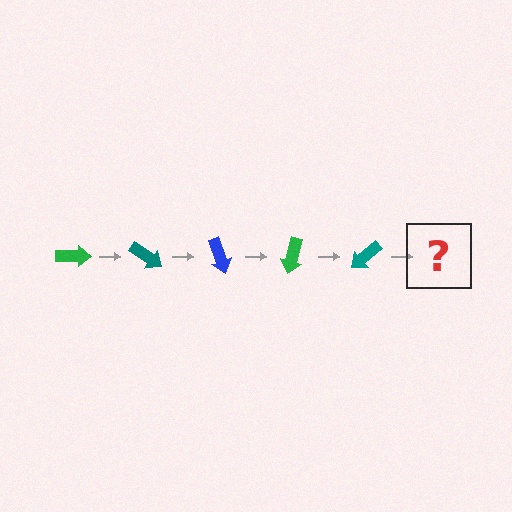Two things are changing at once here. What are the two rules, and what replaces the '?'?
The two rules are that it rotates 35 degrees each step and the color cycles through green, teal, and blue. The '?' should be a blue arrow, rotated 175 degrees from the start.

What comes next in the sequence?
The next element should be a blue arrow, rotated 175 degrees from the start.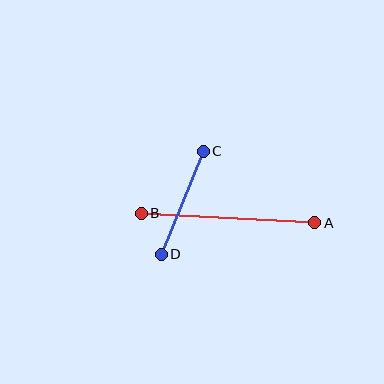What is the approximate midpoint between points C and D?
The midpoint is at approximately (182, 203) pixels.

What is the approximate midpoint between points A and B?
The midpoint is at approximately (228, 218) pixels.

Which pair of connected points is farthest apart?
Points A and B are farthest apart.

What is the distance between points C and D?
The distance is approximately 111 pixels.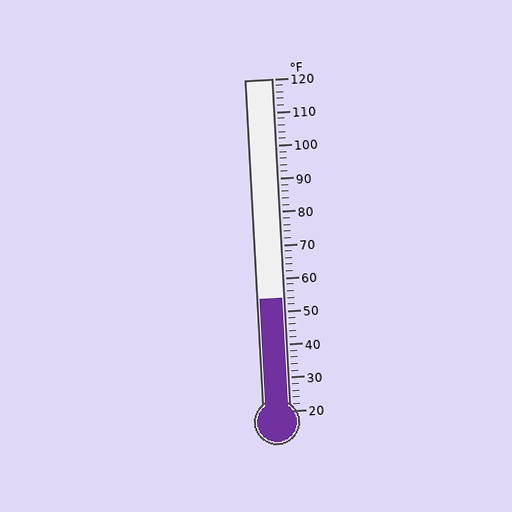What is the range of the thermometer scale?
The thermometer scale ranges from 20°F to 120°F.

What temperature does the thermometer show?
The thermometer shows approximately 54°F.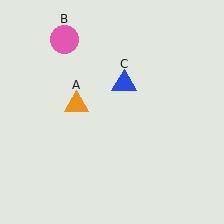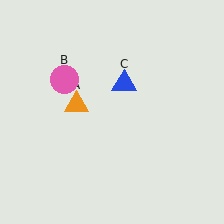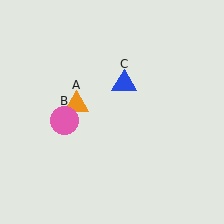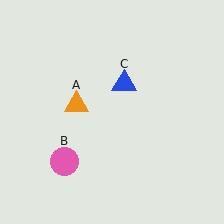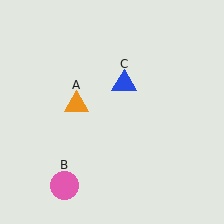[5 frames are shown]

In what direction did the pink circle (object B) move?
The pink circle (object B) moved down.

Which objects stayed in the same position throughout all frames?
Orange triangle (object A) and blue triangle (object C) remained stationary.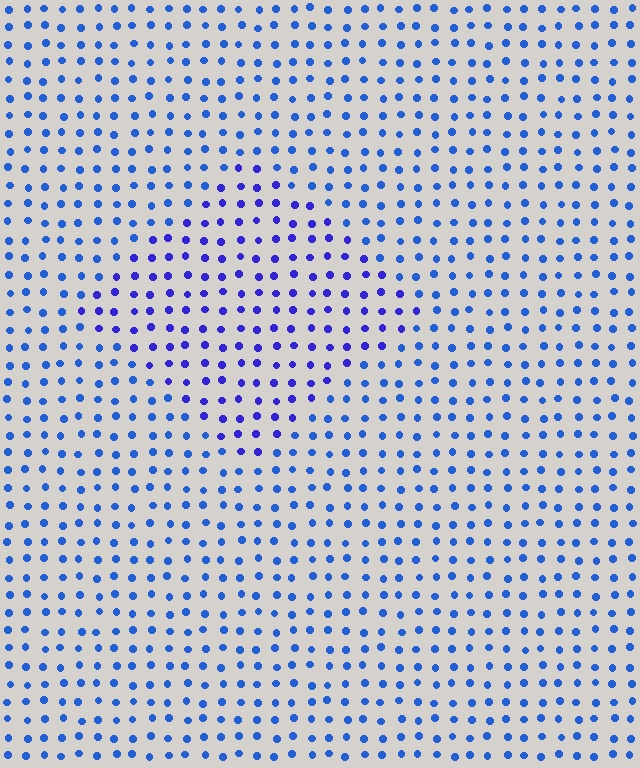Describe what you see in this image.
The image is filled with small blue elements in a uniform arrangement. A diamond-shaped region is visible where the elements are tinted to a slightly different hue, forming a subtle color boundary.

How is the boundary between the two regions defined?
The boundary is defined purely by a slight shift in hue (about 25 degrees). Spacing, size, and orientation are identical on both sides.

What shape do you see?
I see a diamond.